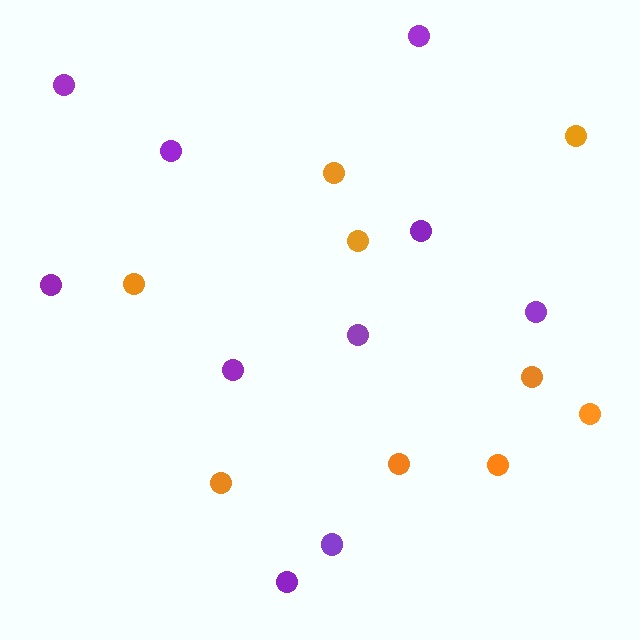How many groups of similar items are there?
There are 2 groups: one group of purple circles (10) and one group of orange circles (9).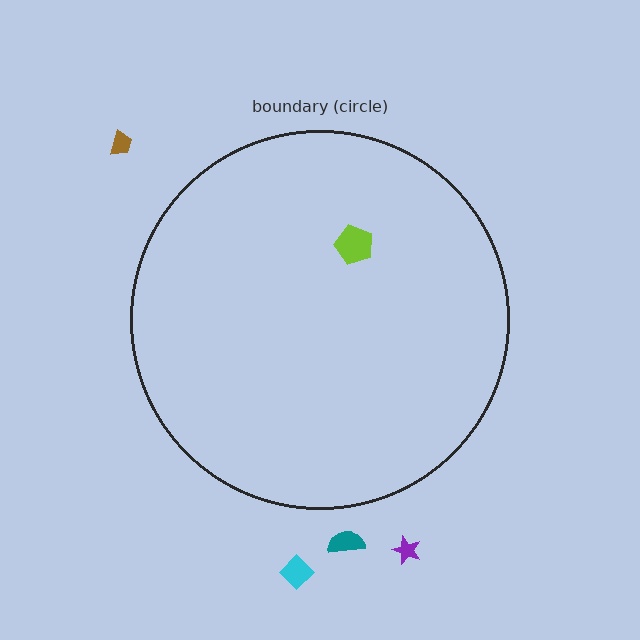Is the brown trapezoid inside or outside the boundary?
Outside.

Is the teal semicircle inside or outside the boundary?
Outside.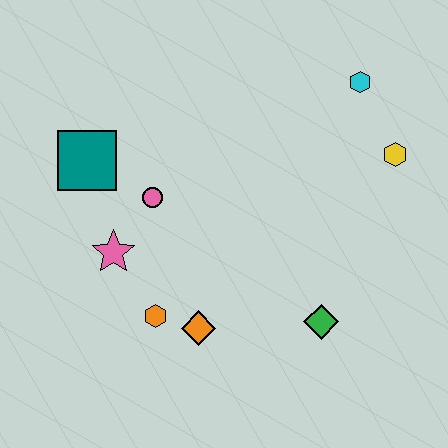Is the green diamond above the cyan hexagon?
No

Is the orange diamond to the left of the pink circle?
No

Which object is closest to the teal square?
The pink circle is closest to the teal square.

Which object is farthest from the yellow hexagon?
The teal square is farthest from the yellow hexagon.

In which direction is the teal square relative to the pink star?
The teal square is above the pink star.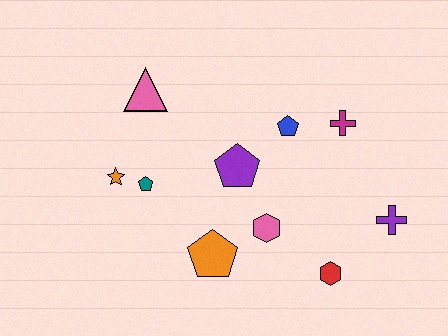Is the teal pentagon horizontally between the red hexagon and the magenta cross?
No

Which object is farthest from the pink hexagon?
The pink triangle is farthest from the pink hexagon.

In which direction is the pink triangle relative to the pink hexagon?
The pink triangle is above the pink hexagon.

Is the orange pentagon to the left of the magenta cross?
Yes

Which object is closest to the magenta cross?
The blue pentagon is closest to the magenta cross.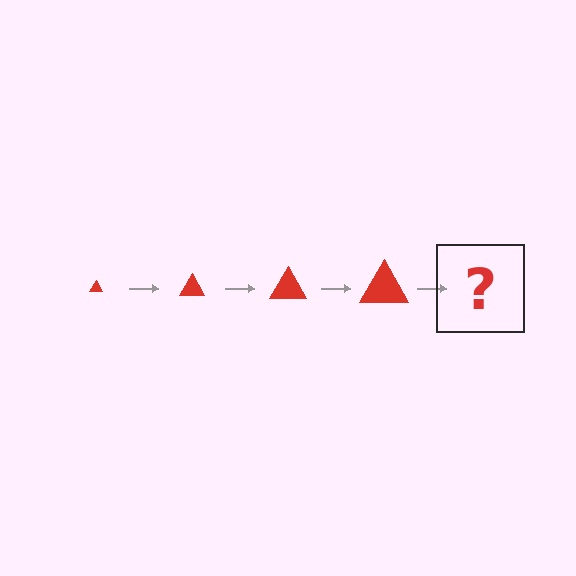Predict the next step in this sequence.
The next step is a red triangle, larger than the previous one.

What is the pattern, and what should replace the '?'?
The pattern is that the triangle gets progressively larger each step. The '?' should be a red triangle, larger than the previous one.